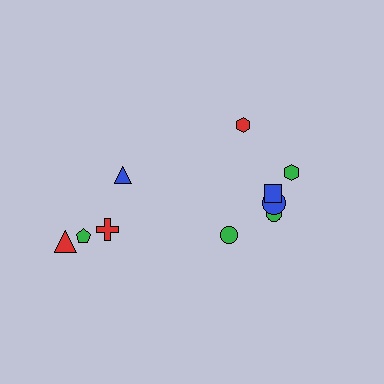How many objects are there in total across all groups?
There are 11 objects.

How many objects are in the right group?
There are 7 objects.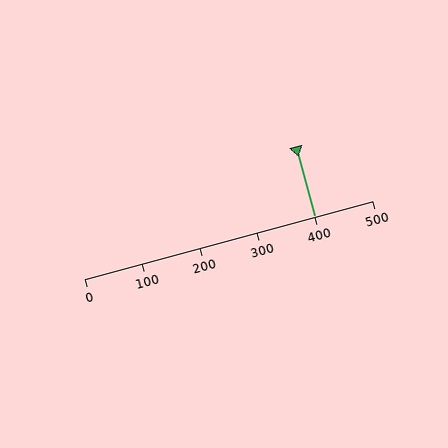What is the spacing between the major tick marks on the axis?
The major ticks are spaced 100 apart.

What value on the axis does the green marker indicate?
The marker indicates approximately 400.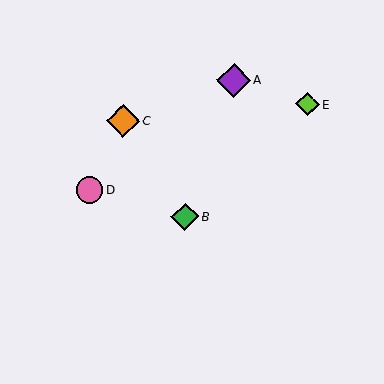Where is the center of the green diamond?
The center of the green diamond is at (185, 217).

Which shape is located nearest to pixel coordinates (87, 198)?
The pink circle (labeled D) at (90, 190) is nearest to that location.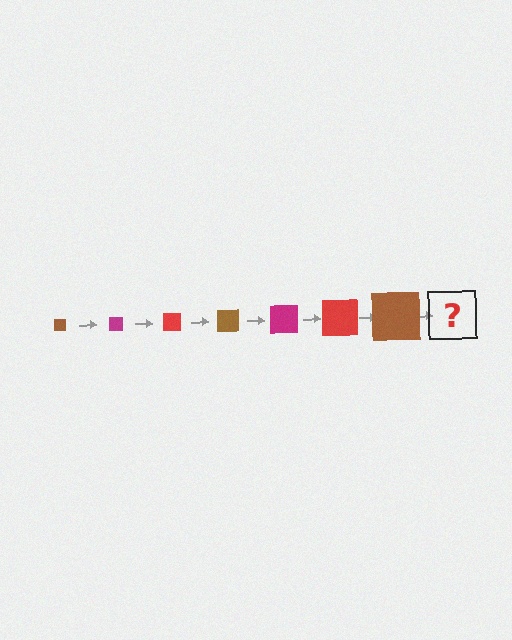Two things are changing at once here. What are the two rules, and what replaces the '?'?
The two rules are that the square grows larger each step and the color cycles through brown, magenta, and red. The '?' should be a magenta square, larger than the previous one.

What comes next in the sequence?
The next element should be a magenta square, larger than the previous one.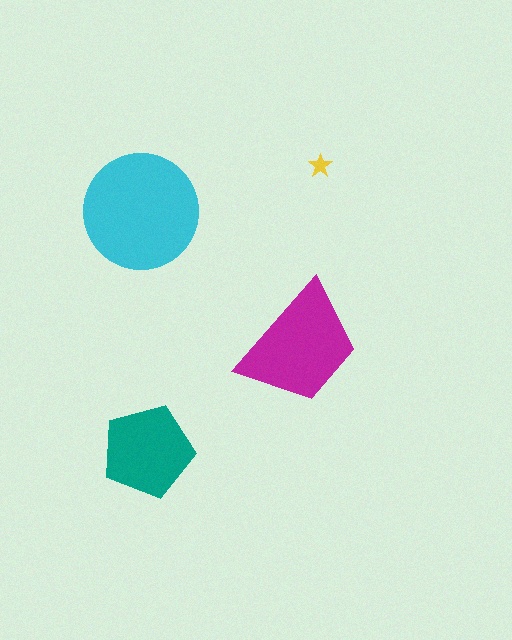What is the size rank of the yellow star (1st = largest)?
4th.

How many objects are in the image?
There are 4 objects in the image.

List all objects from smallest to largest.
The yellow star, the teal pentagon, the magenta trapezoid, the cyan circle.